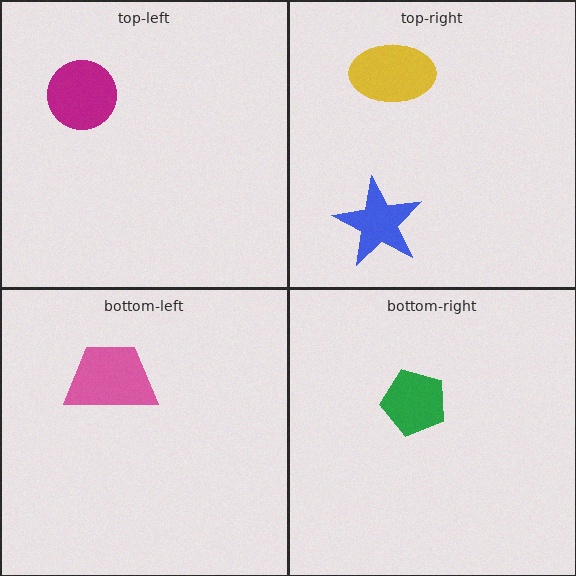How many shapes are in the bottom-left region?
1.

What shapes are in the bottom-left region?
The pink trapezoid.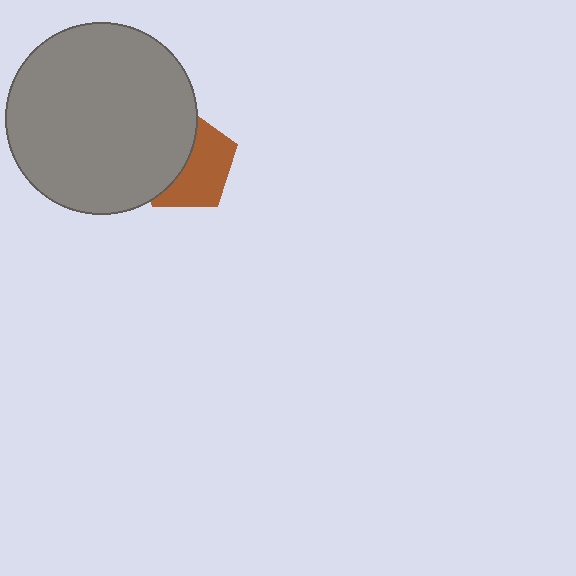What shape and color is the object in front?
The object in front is a gray circle.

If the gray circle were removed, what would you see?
You would see the complete brown pentagon.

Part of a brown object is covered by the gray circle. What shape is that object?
It is a pentagon.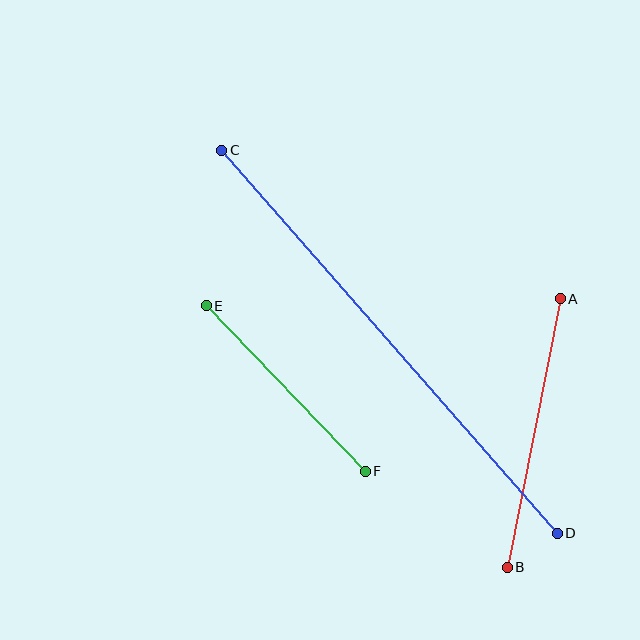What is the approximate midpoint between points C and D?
The midpoint is at approximately (390, 342) pixels.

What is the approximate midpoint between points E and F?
The midpoint is at approximately (286, 388) pixels.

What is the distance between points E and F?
The distance is approximately 230 pixels.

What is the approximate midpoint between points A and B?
The midpoint is at approximately (534, 433) pixels.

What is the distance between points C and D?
The distance is approximately 509 pixels.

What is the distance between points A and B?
The distance is approximately 273 pixels.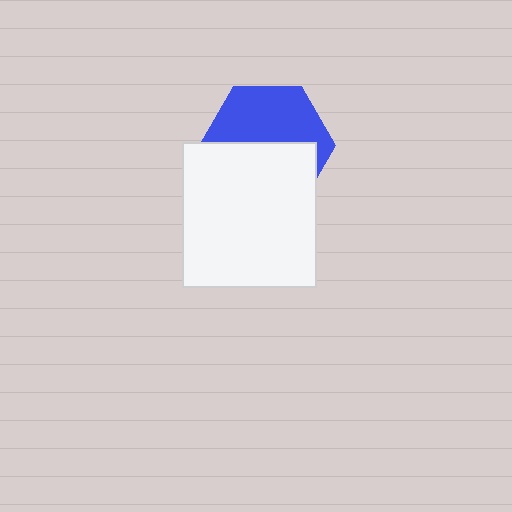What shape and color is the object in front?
The object in front is a white rectangle.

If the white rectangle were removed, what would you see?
You would see the complete blue hexagon.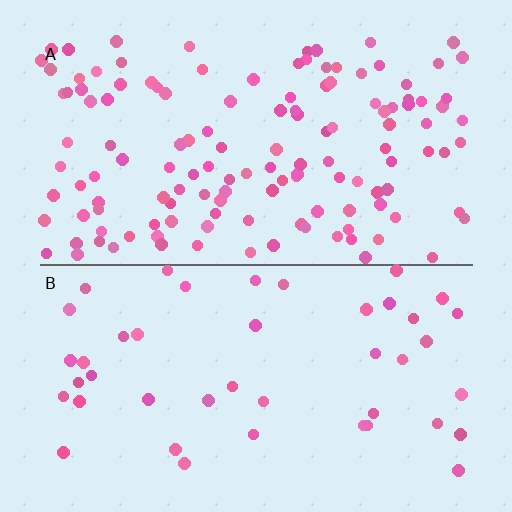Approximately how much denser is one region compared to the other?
Approximately 3.0× — region A over region B.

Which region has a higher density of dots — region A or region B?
A (the top).